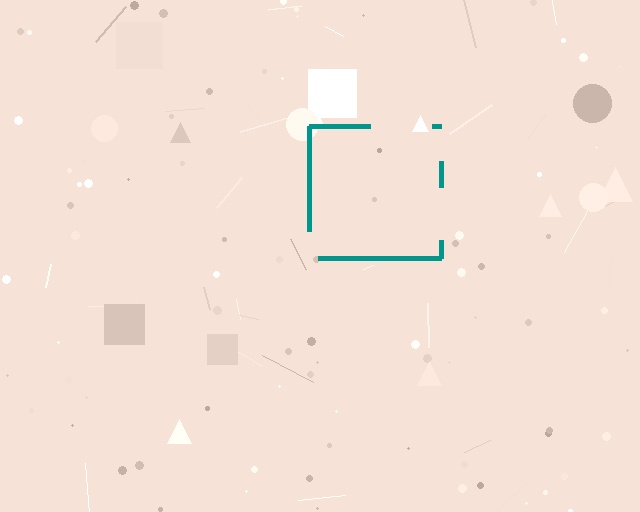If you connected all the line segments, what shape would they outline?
They would outline a square.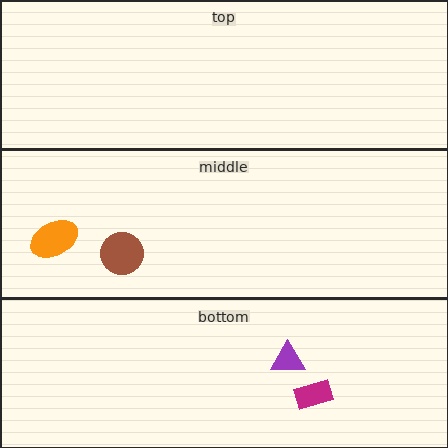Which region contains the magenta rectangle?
The bottom region.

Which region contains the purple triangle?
The bottom region.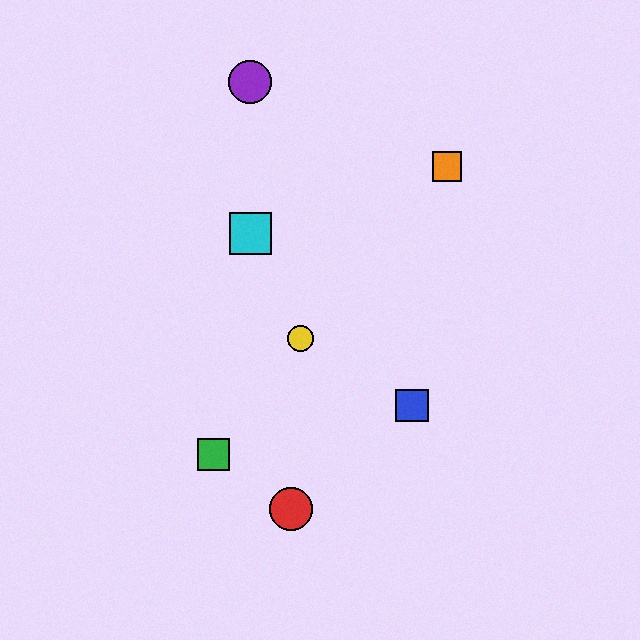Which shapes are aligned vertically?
The purple circle, the cyan square are aligned vertically.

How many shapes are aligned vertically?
2 shapes (the purple circle, the cyan square) are aligned vertically.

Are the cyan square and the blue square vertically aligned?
No, the cyan square is at x≈250 and the blue square is at x≈412.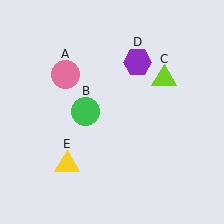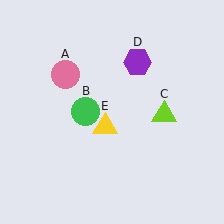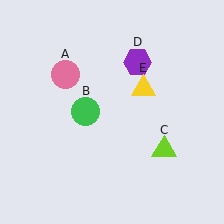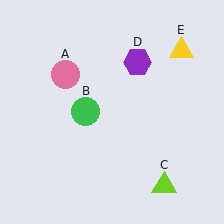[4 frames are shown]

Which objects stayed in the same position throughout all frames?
Pink circle (object A) and green circle (object B) and purple hexagon (object D) remained stationary.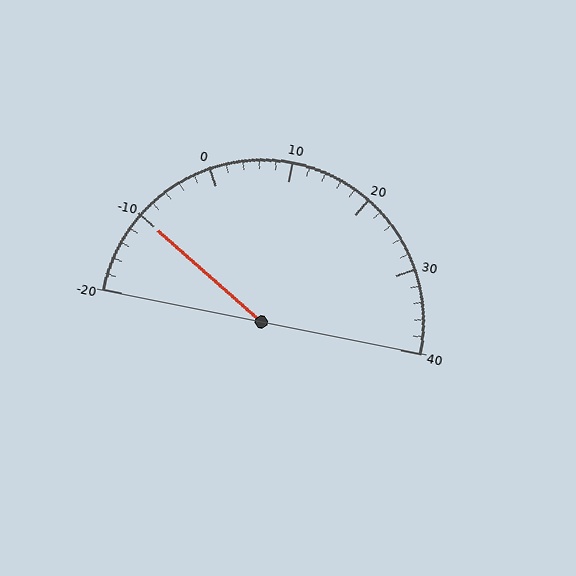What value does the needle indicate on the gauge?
The needle indicates approximately -10.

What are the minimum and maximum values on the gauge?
The gauge ranges from -20 to 40.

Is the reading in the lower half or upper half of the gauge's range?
The reading is in the lower half of the range (-20 to 40).